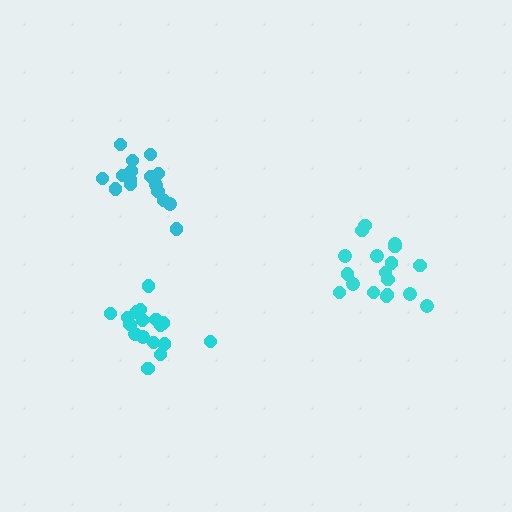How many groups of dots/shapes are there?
There are 3 groups.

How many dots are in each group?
Group 1: 16 dots, Group 2: 18 dots, Group 3: 17 dots (51 total).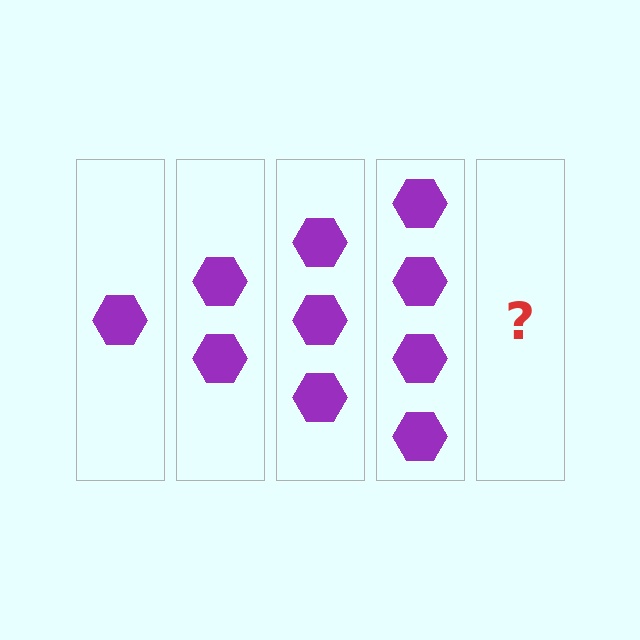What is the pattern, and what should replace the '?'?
The pattern is that each step adds one more hexagon. The '?' should be 5 hexagons.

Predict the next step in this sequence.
The next step is 5 hexagons.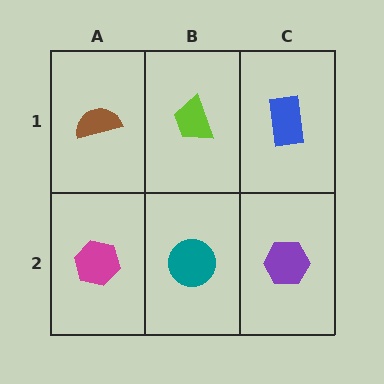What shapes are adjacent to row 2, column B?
A lime trapezoid (row 1, column B), a magenta hexagon (row 2, column A), a purple hexagon (row 2, column C).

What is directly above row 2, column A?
A brown semicircle.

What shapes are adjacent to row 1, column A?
A magenta hexagon (row 2, column A), a lime trapezoid (row 1, column B).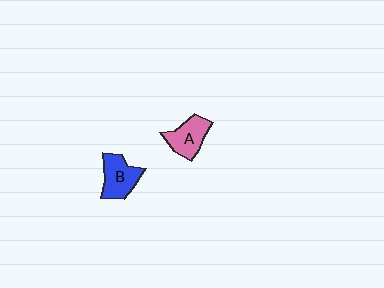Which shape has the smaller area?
Shape A (pink).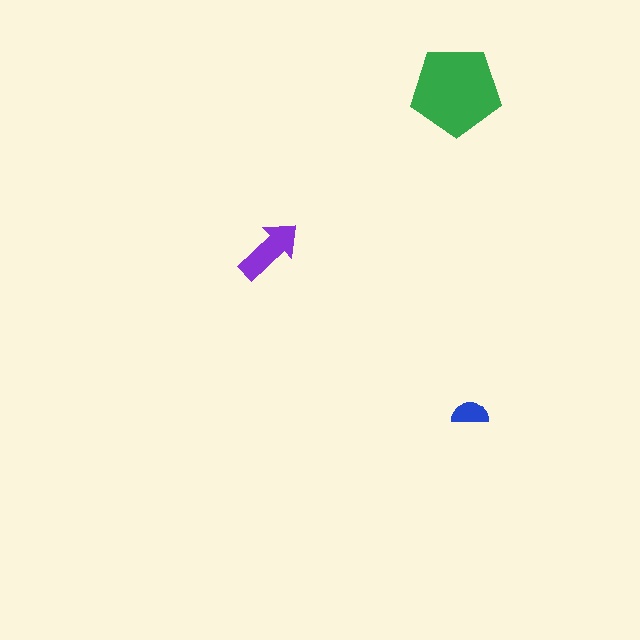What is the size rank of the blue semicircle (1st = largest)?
3rd.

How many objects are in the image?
There are 3 objects in the image.